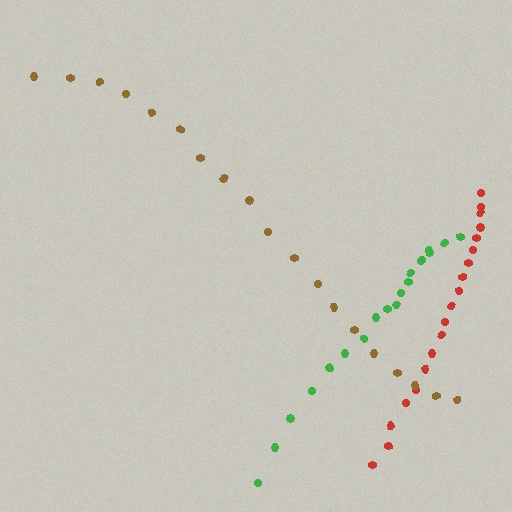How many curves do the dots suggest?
There are 3 distinct paths.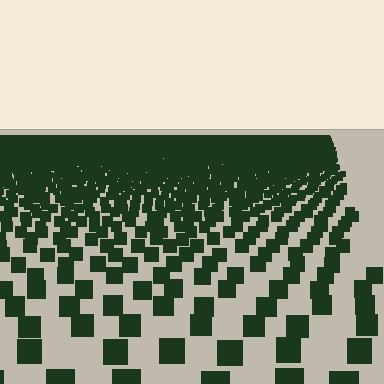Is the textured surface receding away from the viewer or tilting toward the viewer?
The surface is receding away from the viewer. Texture elements get smaller and denser toward the top.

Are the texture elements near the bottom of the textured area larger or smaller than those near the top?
Larger. Near the bottom, elements are closer to the viewer and appear at a bigger on-screen size.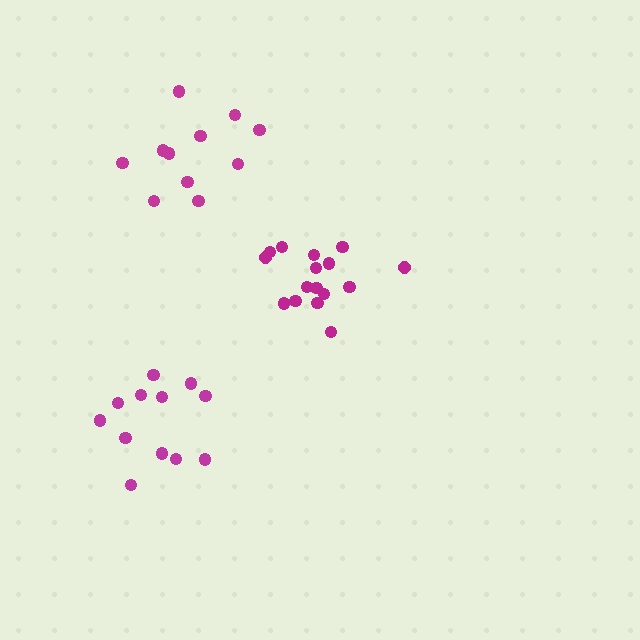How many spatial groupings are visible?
There are 3 spatial groupings.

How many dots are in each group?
Group 1: 16 dots, Group 2: 12 dots, Group 3: 11 dots (39 total).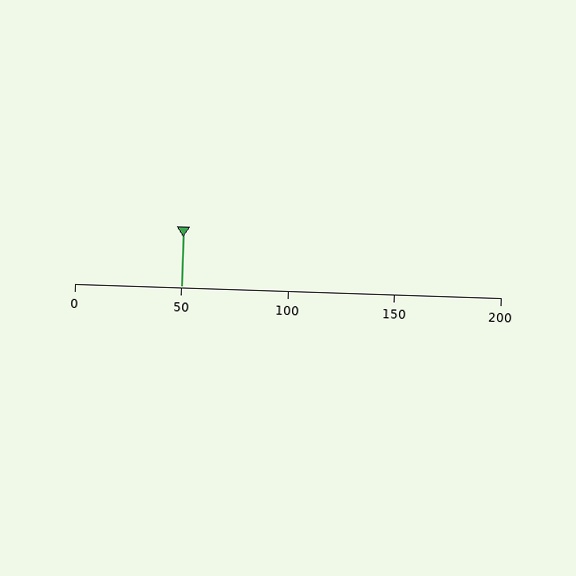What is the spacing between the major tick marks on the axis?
The major ticks are spaced 50 apart.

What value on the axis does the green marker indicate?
The marker indicates approximately 50.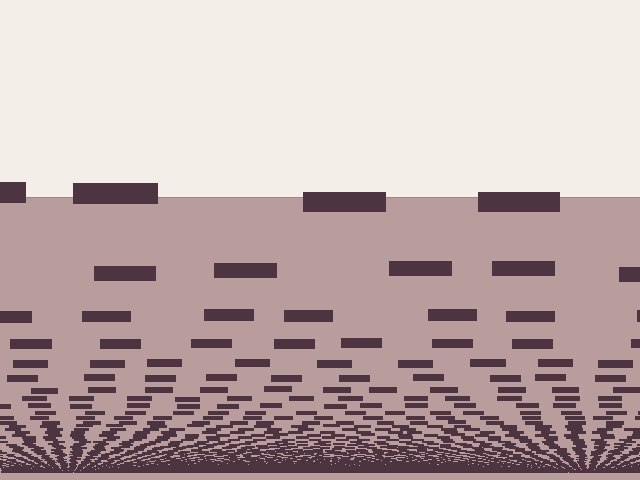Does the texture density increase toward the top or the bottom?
Density increases toward the bottom.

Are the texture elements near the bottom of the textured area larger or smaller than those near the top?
Smaller. The gradient is inverted — elements near the bottom are smaller and denser.